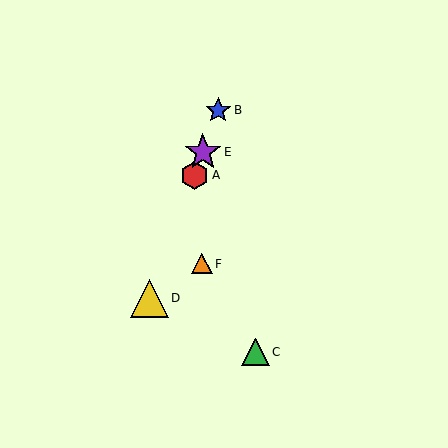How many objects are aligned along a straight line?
4 objects (A, B, D, E) are aligned along a straight line.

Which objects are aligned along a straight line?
Objects A, B, D, E are aligned along a straight line.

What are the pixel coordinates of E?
Object E is at (203, 152).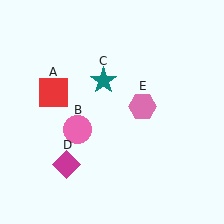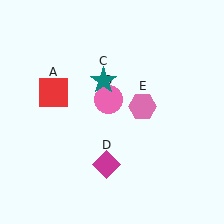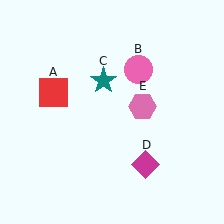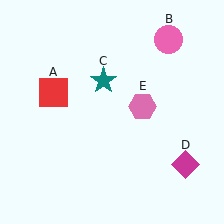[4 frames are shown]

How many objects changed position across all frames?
2 objects changed position: pink circle (object B), magenta diamond (object D).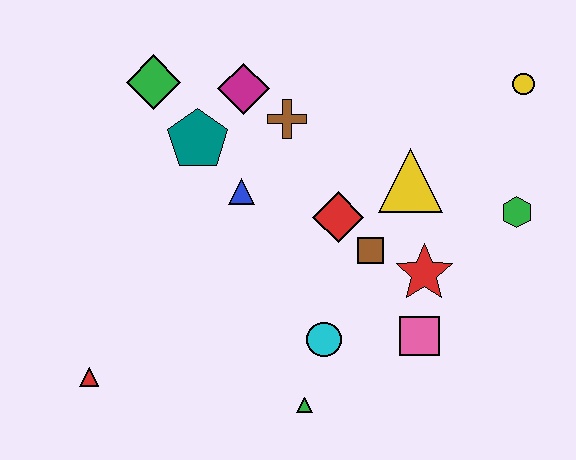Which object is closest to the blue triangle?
The teal pentagon is closest to the blue triangle.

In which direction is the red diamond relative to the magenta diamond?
The red diamond is below the magenta diamond.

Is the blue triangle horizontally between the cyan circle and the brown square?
No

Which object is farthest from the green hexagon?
The red triangle is farthest from the green hexagon.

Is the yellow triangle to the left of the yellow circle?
Yes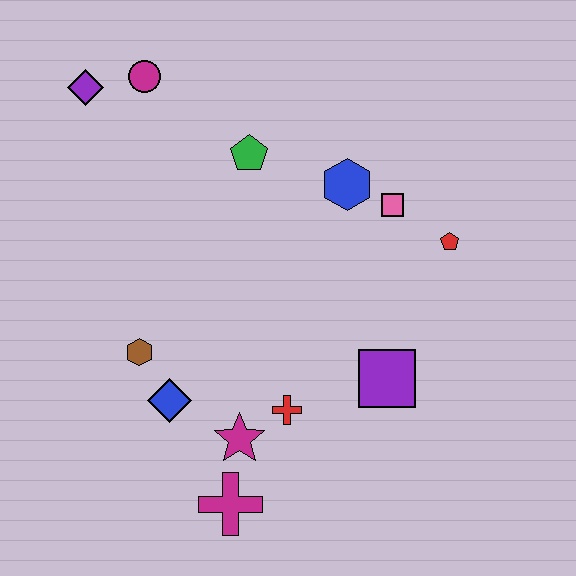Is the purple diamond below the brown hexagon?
No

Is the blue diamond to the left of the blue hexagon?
Yes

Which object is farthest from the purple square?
The purple diamond is farthest from the purple square.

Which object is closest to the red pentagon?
The pink square is closest to the red pentagon.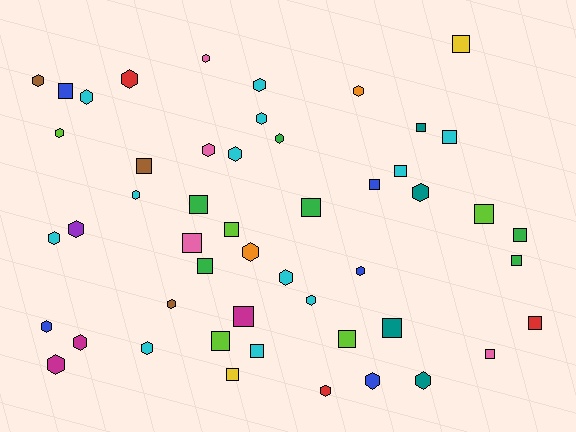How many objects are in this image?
There are 50 objects.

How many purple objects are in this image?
There is 1 purple object.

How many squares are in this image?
There are 23 squares.